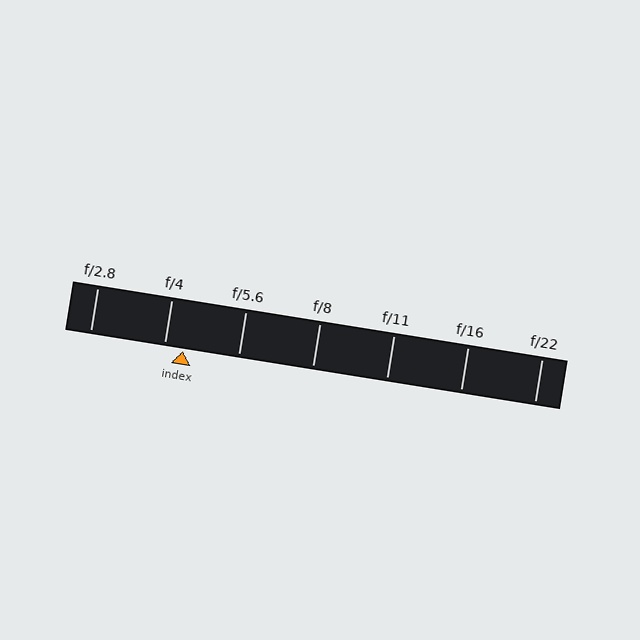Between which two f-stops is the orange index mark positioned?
The index mark is between f/4 and f/5.6.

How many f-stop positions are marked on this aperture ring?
There are 7 f-stop positions marked.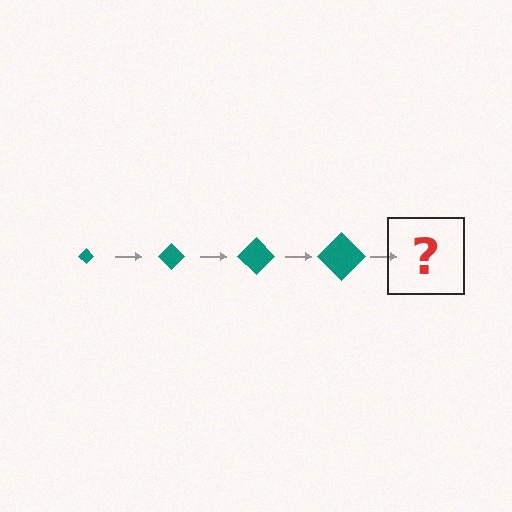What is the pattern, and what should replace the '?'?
The pattern is that the diamond gets progressively larger each step. The '?' should be a teal diamond, larger than the previous one.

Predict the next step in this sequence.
The next step is a teal diamond, larger than the previous one.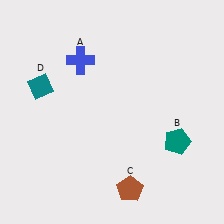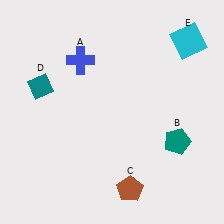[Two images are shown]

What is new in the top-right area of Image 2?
A cyan square (E) was added in the top-right area of Image 2.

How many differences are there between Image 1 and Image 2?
There is 1 difference between the two images.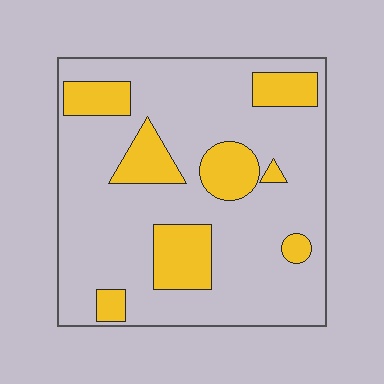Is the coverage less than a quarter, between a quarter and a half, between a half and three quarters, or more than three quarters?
Less than a quarter.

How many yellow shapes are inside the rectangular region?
8.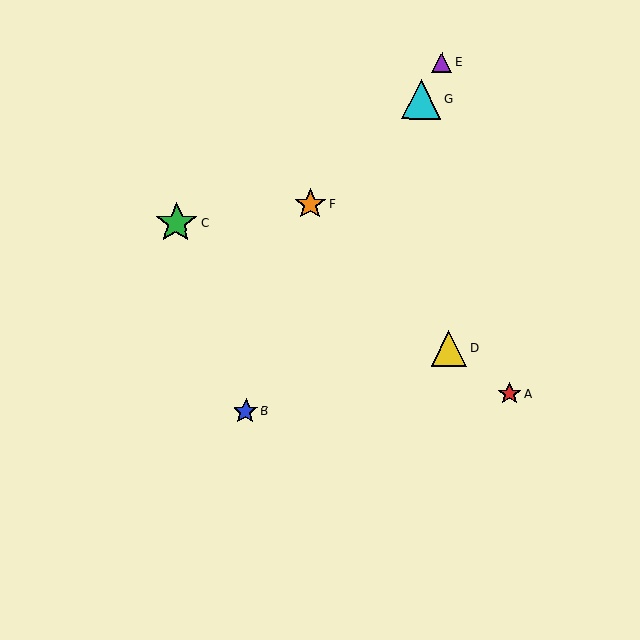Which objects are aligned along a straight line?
Objects B, E, G are aligned along a straight line.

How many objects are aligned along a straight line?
3 objects (B, E, G) are aligned along a straight line.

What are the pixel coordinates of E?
Object E is at (442, 62).